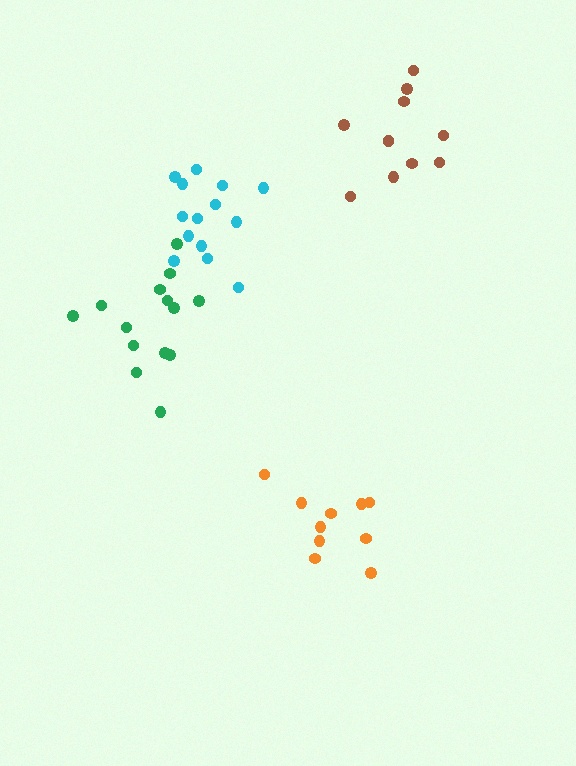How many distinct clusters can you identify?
There are 4 distinct clusters.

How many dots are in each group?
Group 1: 11 dots, Group 2: 14 dots, Group 3: 14 dots, Group 4: 10 dots (49 total).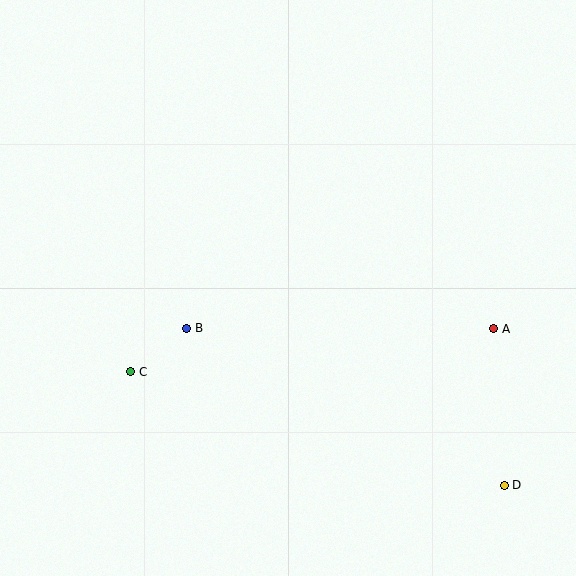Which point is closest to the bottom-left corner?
Point C is closest to the bottom-left corner.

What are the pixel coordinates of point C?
Point C is at (131, 372).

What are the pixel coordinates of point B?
Point B is at (187, 328).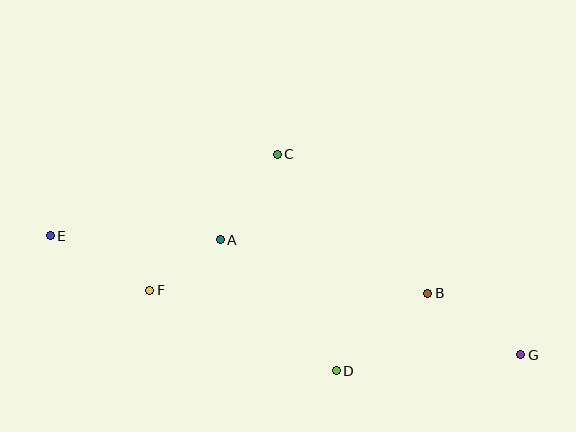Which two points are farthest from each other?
Points E and G are farthest from each other.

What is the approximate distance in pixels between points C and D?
The distance between C and D is approximately 225 pixels.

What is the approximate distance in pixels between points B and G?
The distance between B and G is approximately 112 pixels.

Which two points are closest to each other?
Points A and F are closest to each other.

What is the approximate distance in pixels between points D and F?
The distance between D and F is approximately 203 pixels.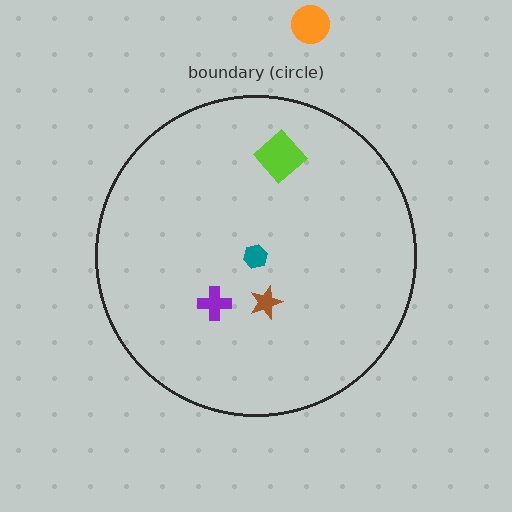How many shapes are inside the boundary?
4 inside, 1 outside.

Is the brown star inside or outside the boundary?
Inside.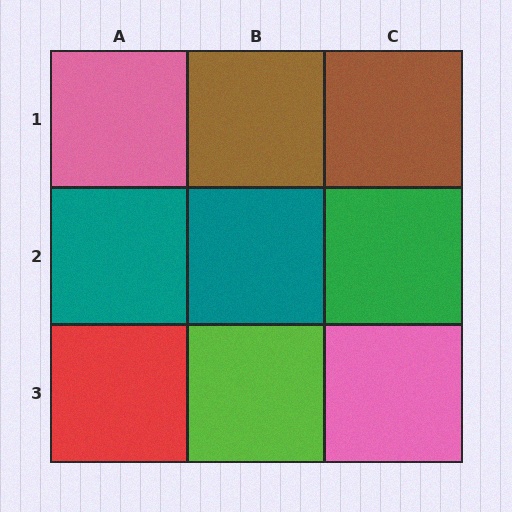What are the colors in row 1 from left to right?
Pink, brown, brown.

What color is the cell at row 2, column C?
Green.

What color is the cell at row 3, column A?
Red.